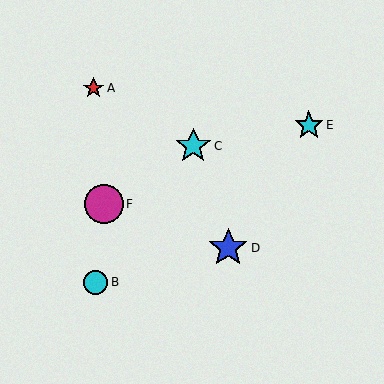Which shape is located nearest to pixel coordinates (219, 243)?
The blue star (labeled D) at (228, 248) is nearest to that location.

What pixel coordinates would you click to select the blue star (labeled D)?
Click at (228, 248) to select the blue star D.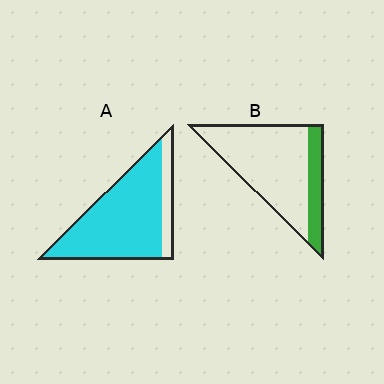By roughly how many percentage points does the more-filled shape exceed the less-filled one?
By roughly 60 percentage points (A over B).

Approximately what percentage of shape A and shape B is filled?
A is approximately 85% and B is approximately 20%.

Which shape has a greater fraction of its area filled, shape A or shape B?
Shape A.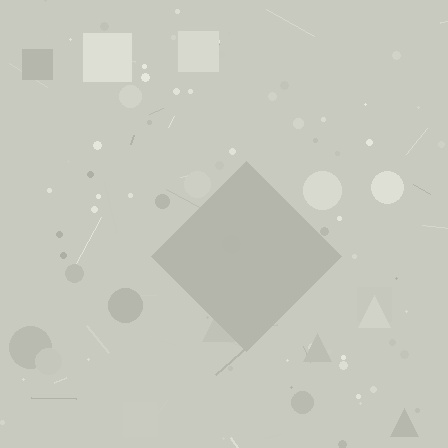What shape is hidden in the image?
A diamond is hidden in the image.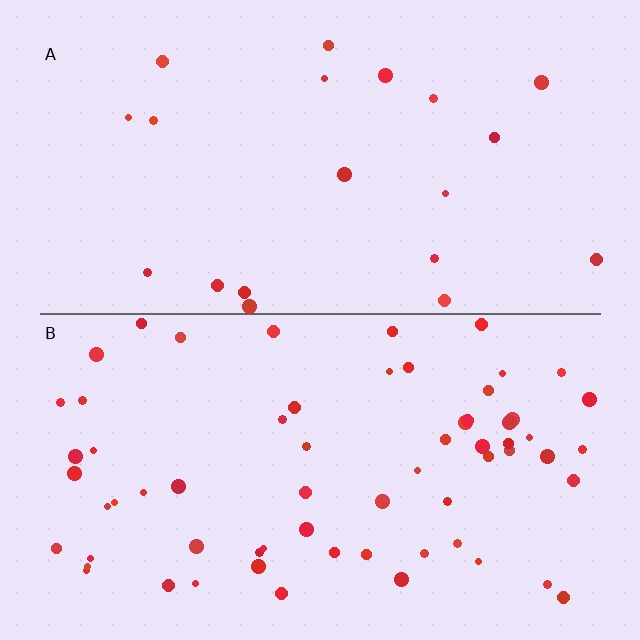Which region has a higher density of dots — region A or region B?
B (the bottom).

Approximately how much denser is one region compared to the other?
Approximately 3.2× — region B over region A.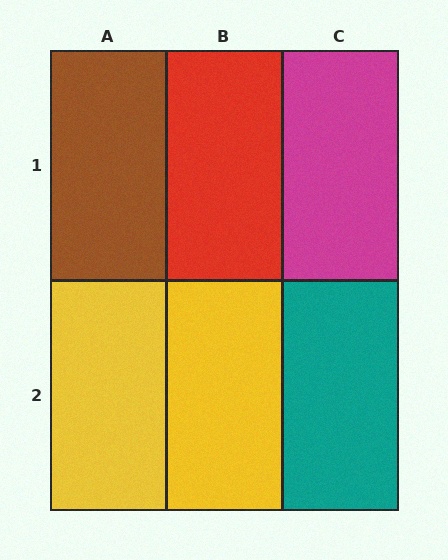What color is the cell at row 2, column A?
Yellow.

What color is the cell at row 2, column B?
Yellow.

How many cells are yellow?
2 cells are yellow.